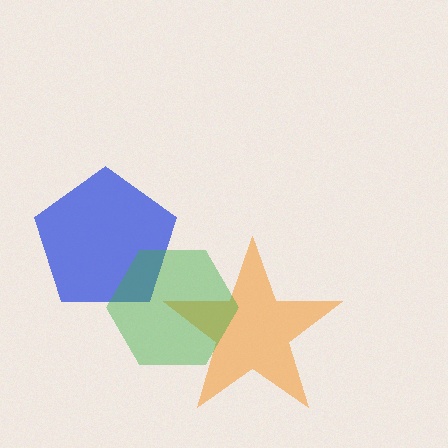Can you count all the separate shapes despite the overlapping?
Yes, there are 3 separate shapes.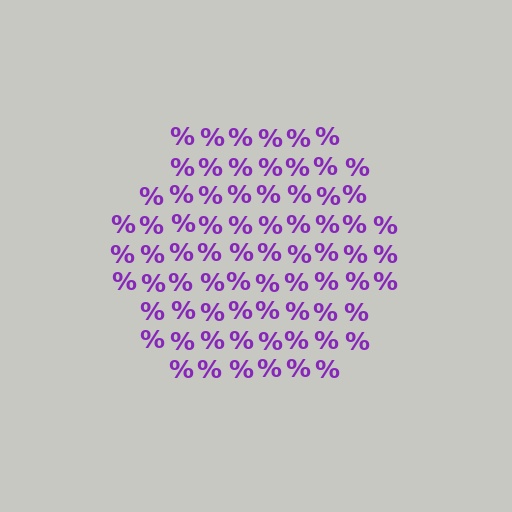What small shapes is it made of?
It is made of small percent signs.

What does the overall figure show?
The overall figure shows a hexagon.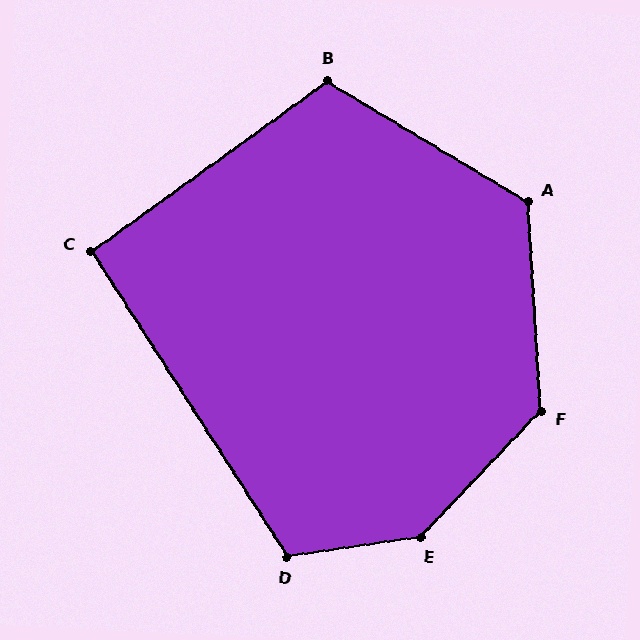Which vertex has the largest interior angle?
E, at approximately 142 degrees.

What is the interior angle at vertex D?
Approximately 114 degrees (obtuse).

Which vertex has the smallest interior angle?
C, at approximately 93 degrees.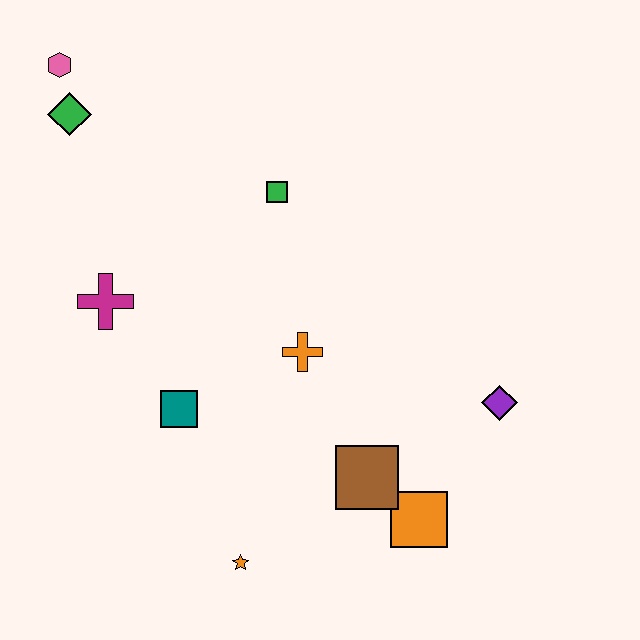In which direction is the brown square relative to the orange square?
The brown square is to the left of the orange square.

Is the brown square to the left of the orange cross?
No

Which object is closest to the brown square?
The orange square is closest to the brown square.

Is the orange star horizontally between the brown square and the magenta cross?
Yes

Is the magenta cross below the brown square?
No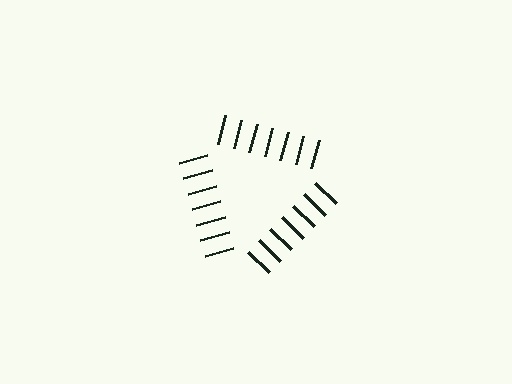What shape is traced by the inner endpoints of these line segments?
An illusory triangle — the line segments terminate on its edges but no continuous stroke is drawn.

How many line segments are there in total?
21 — 7 along each of the 3 edges.